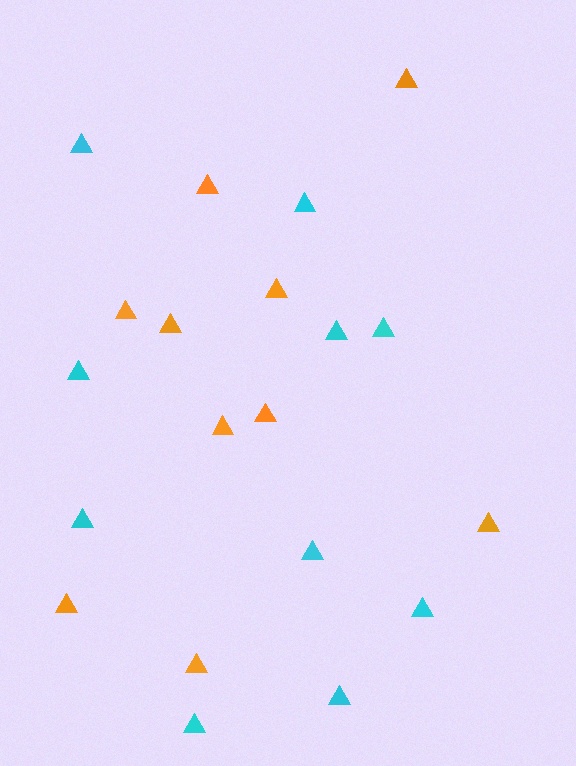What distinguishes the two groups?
There are 2 groups: one group of orange triangles (10) and one group of cyan triangles (10).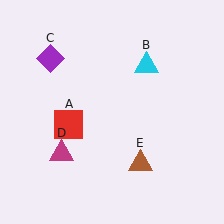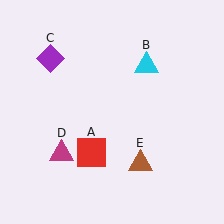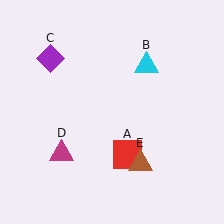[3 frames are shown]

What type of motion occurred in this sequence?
The red square (object A) rotated counterclockwise around the center of the scene.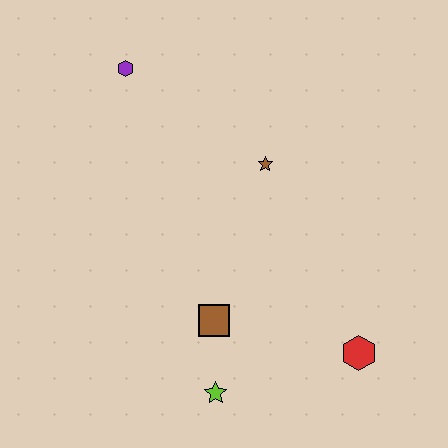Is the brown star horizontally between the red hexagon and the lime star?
Yes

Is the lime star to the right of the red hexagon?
No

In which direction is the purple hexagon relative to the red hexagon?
The purple hexagon is above the red hexagon.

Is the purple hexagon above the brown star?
Yes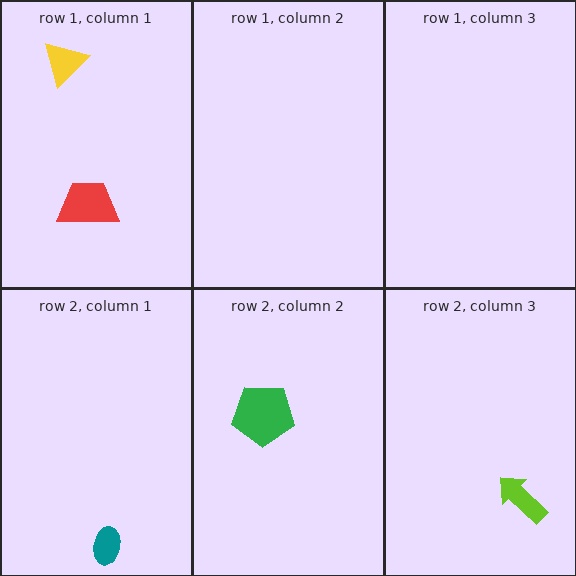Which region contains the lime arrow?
The row 2, column 3 region.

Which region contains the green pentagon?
The row 2, column 2 region.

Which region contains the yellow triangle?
The row 1, column 1 region.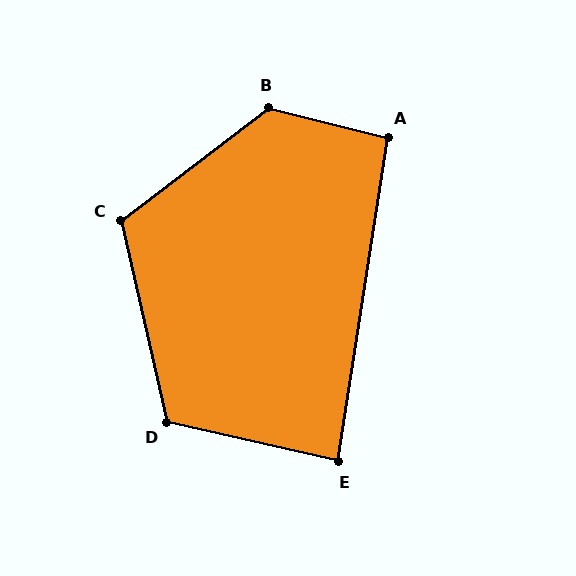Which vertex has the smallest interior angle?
E, at approximately 86 degrees.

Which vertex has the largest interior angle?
B, at approximately 129 degrees.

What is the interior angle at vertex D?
Approximately 116 degrees (obtuse).